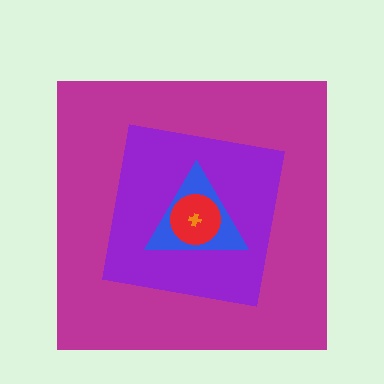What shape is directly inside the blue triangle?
The red circle.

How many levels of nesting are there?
5.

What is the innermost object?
The orange cross.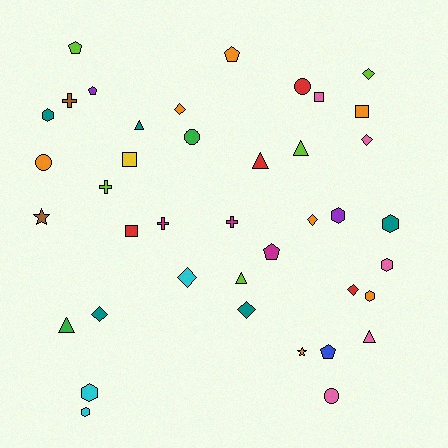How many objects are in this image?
There are 40 objects.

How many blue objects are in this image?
There is 1 blue object.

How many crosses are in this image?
There are 4 crosses.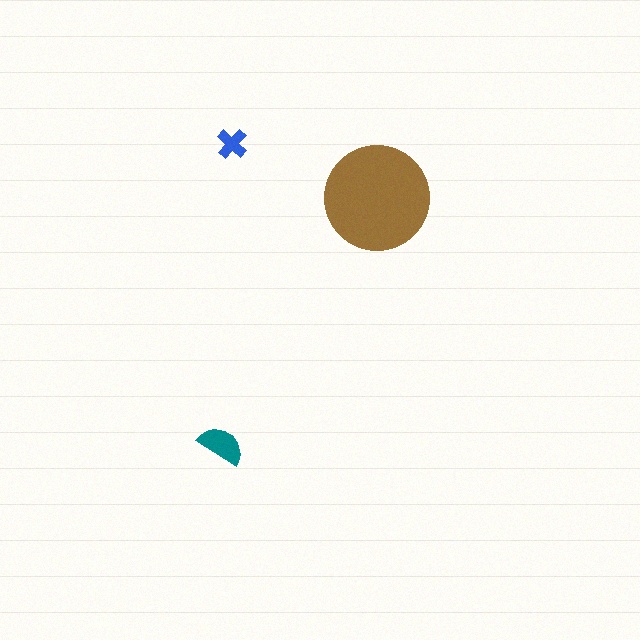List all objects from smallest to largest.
The blue cross, the teal semicircle, the brown circle.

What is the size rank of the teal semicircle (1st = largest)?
2nd.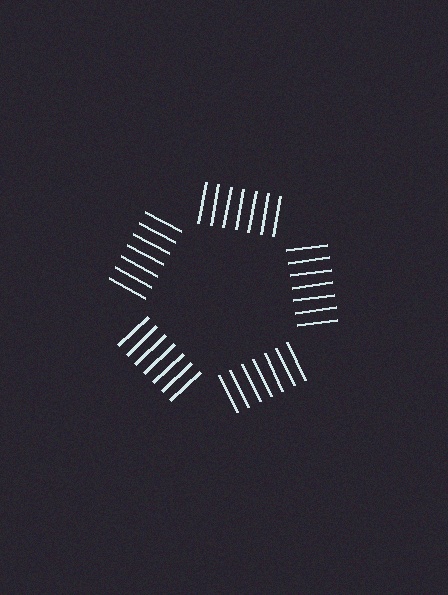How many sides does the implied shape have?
5 sides — the line-ends trace a pentagon.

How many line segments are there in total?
35 — 7 along each of the 5 edges.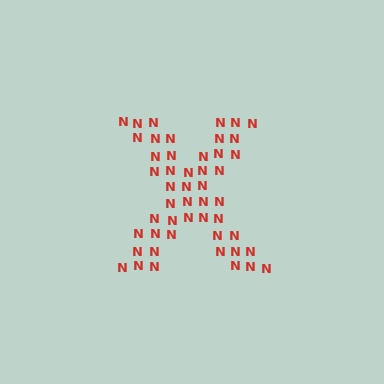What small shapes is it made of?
It is made of small letter N's.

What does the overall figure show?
The overall figure shows the letter X.